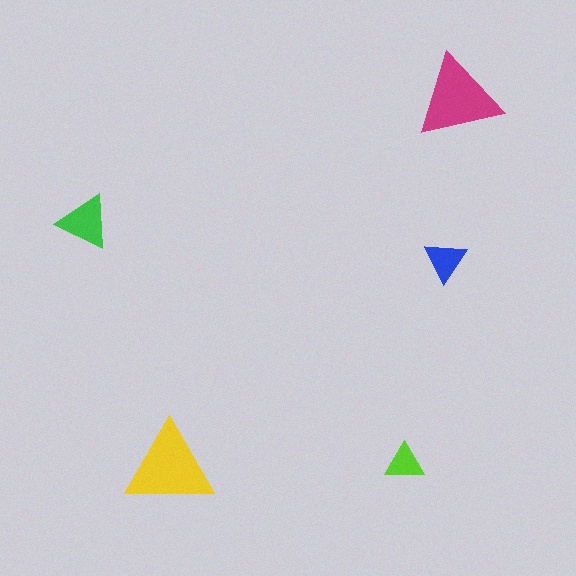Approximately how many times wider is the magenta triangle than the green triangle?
About 1.5 times wider.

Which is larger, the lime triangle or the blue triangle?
The blue one.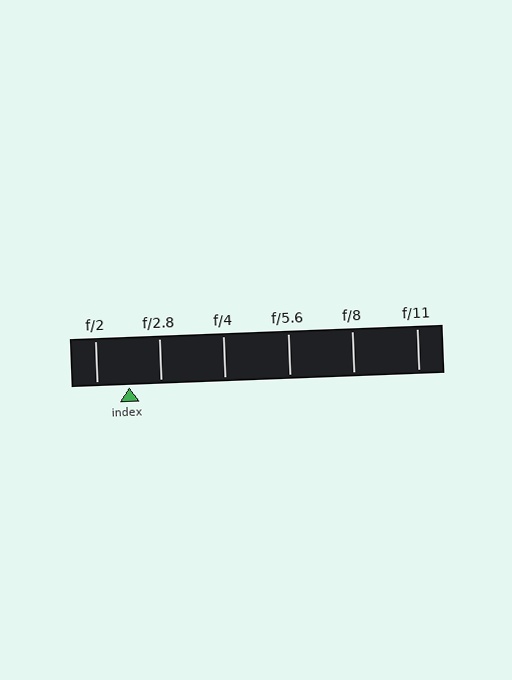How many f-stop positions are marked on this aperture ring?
There are 6 f-stop positions marked.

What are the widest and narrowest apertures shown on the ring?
The widest aperture shown is f/2 and the narrowest is f/11.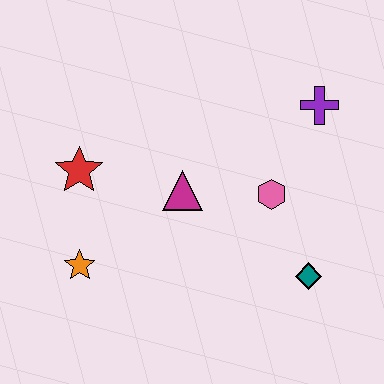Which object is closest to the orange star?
The red star is closest to the orange star.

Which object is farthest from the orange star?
The purple cross is farthest from the orange star.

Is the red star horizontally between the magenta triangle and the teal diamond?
No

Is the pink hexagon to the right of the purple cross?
No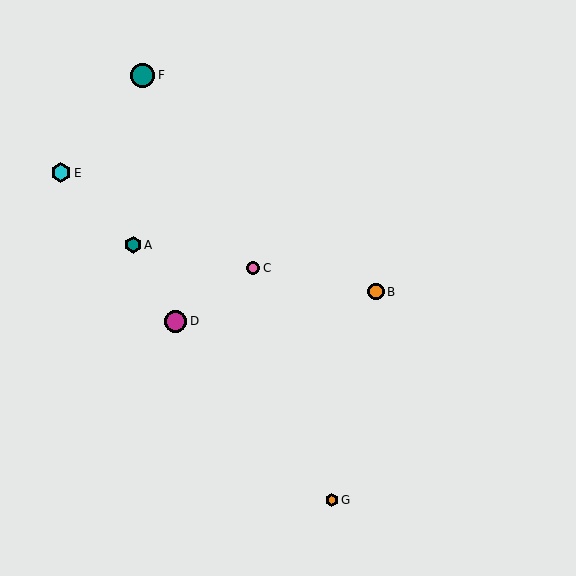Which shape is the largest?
The teal circle (labeled F) is the largest.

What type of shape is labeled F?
Shape F is a teal circle.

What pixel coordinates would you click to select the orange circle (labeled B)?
Click at (376, 292) to select the orange circle B.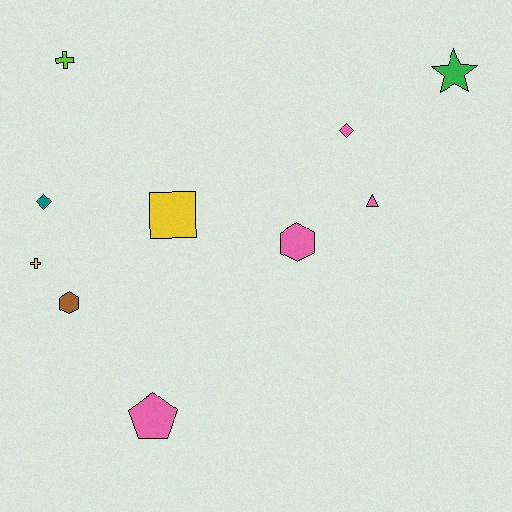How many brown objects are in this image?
There is 1 brown object.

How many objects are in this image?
There are 10 objects.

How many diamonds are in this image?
There are 2 diamonds.